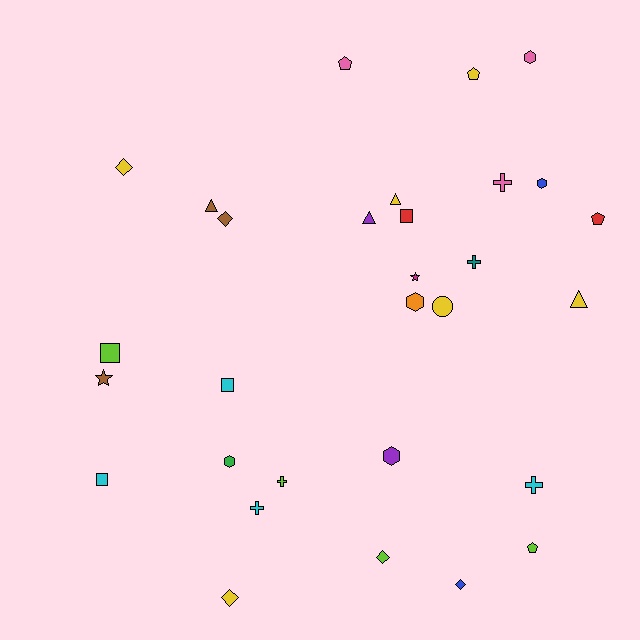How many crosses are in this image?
There are 5 crosses.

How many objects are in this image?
There are 30 objects.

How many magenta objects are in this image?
There is 1 magenta object.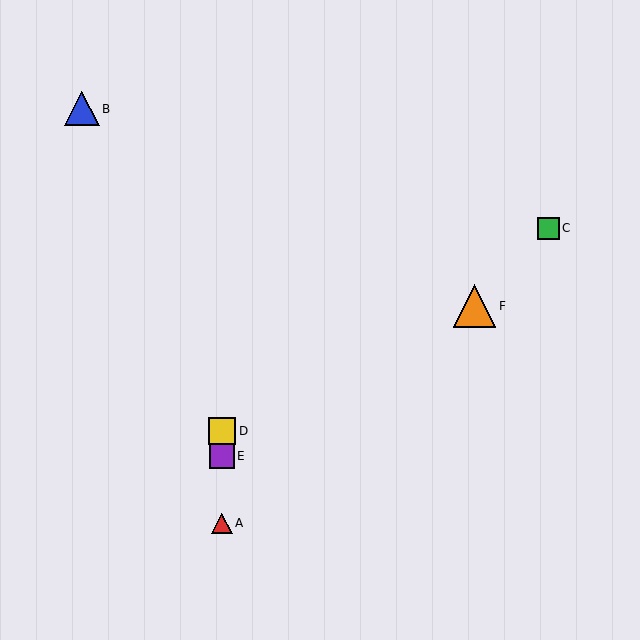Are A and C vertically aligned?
No, A is at x≈222 and C is at x≈548.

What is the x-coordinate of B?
Object B is at x≈82.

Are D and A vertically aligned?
Yes, both are at x≈222.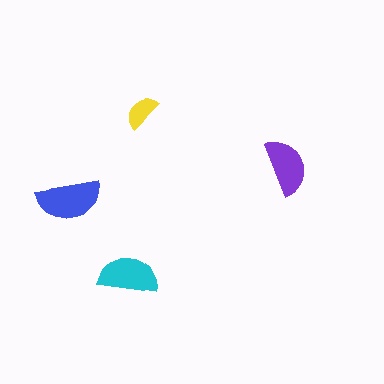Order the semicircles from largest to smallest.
the blue one, the cyan one, the purple one, the yellow one.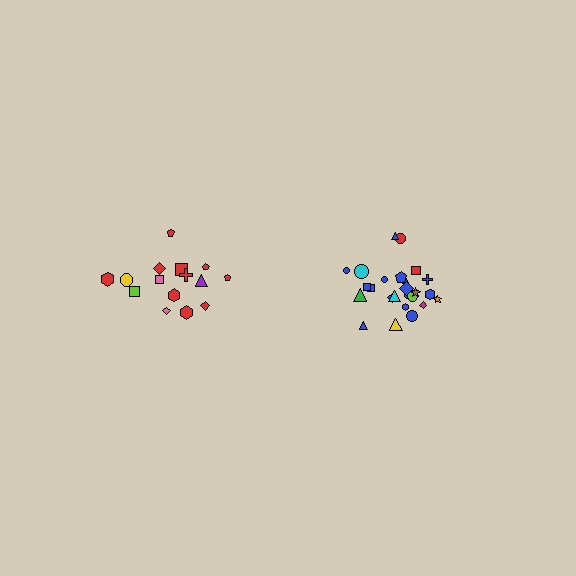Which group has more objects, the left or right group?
The right group.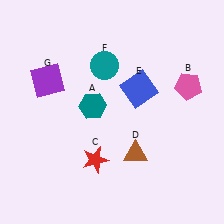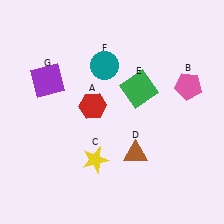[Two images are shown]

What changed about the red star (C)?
In Image 1, C is red. In Image 2, it changed to yellow.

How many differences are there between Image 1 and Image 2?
There are 3 differences between the two images.